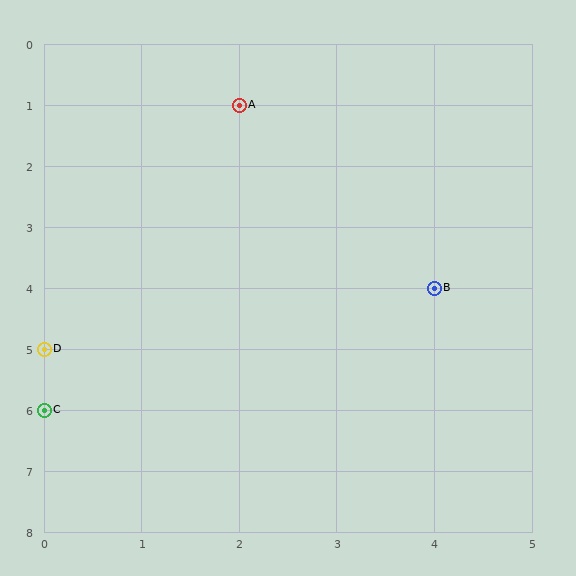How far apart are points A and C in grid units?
Points A and C are 2 columns and 5 rows apart (about 5.4 grid units diagonally).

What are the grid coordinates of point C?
Point C is at grid coordinates (0, 6).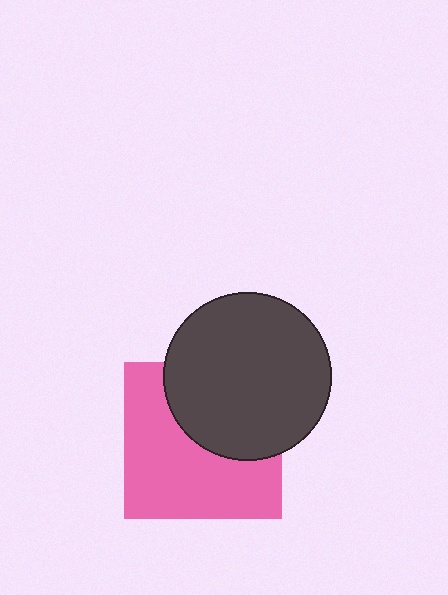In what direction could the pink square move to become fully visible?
The pink square could move down. That would shift it out from behind the dark gray circle entirely.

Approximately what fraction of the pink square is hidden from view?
Roughly 41% of the pink square is hidden behind the dark gray circle.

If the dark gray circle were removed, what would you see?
You would see the complete pink square.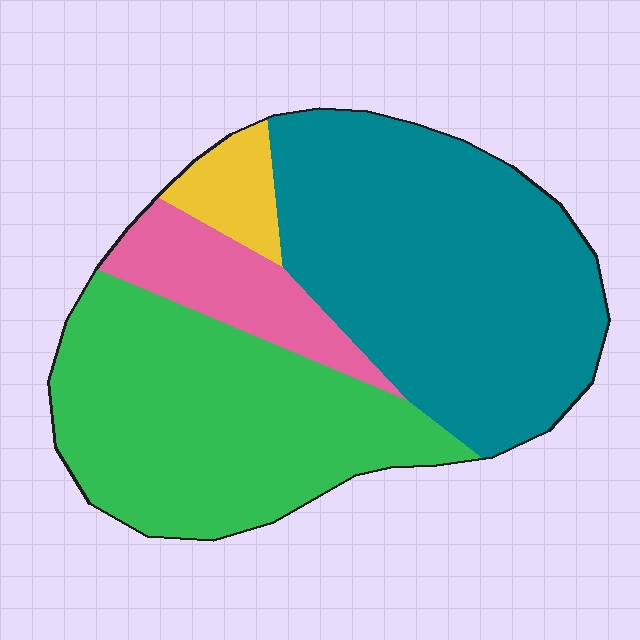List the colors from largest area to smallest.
From largest to smallest: teal, green, pink, yellow.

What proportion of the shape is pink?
Pink covers around 10% of the shape.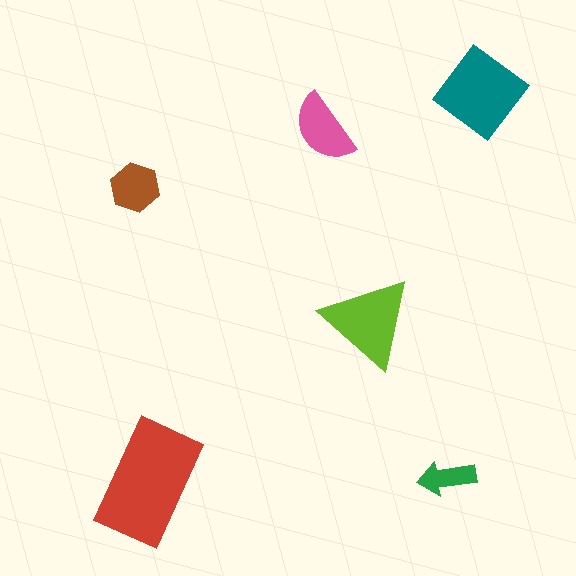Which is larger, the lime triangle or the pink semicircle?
The lime triangle.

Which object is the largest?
The red rectangle.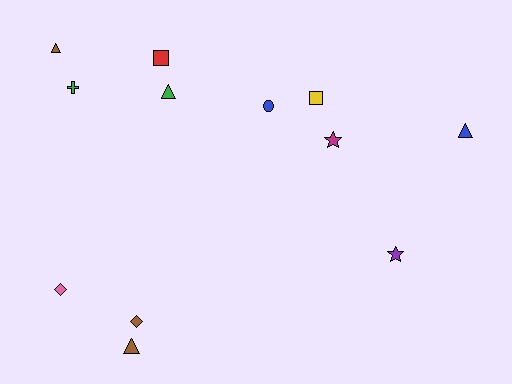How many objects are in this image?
There are 12 objects.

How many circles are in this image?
There is 1 circle.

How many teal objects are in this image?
There are no teal objects.